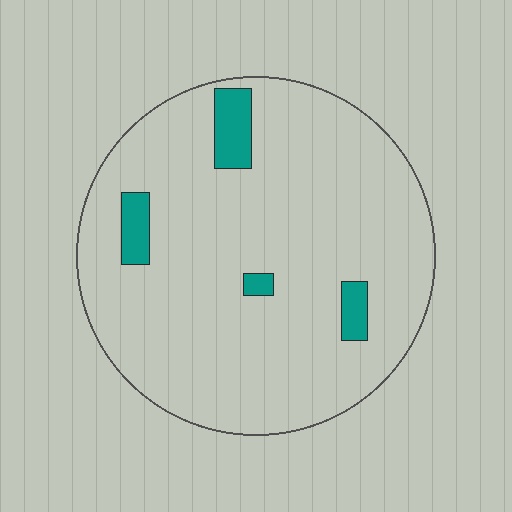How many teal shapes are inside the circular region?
4.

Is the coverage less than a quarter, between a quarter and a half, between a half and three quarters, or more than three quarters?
Less than a quarter.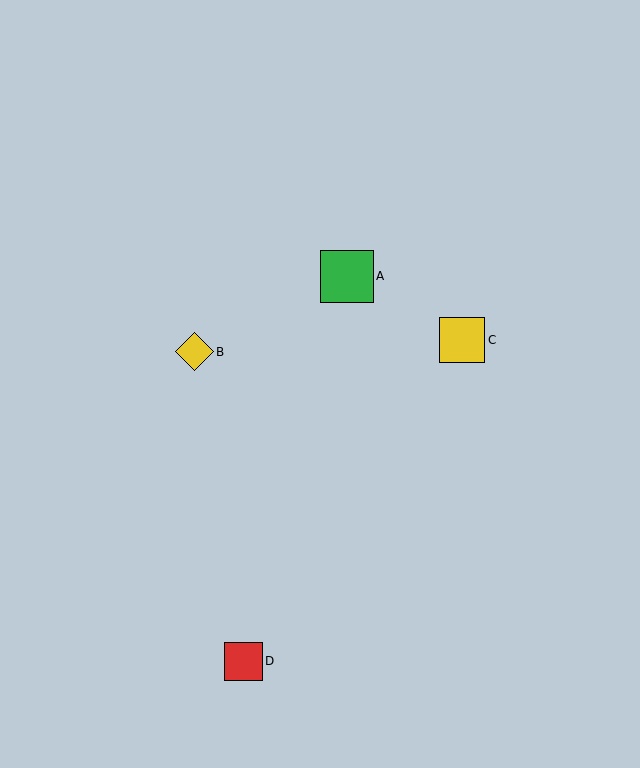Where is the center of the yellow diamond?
The center of the yellow diamond is at (194, 352).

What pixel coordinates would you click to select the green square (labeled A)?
Click at (347, 276) to select the green square A.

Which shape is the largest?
The green square (labeled A) is the largest.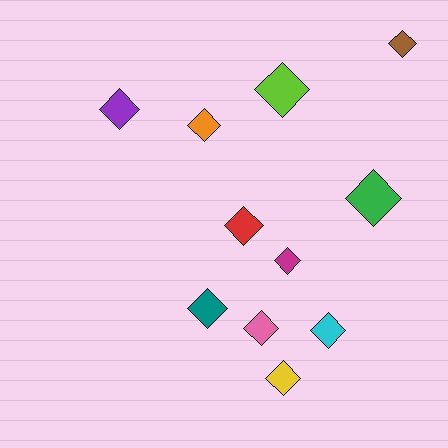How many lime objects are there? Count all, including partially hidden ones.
There is 1 lime object.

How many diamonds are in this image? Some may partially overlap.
There are 11 diamonds.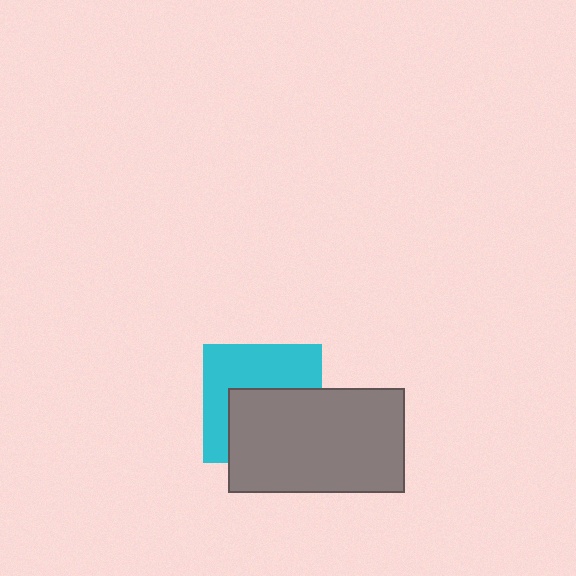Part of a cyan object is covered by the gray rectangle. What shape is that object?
It is a square.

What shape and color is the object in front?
The object in front is a gray rectangle.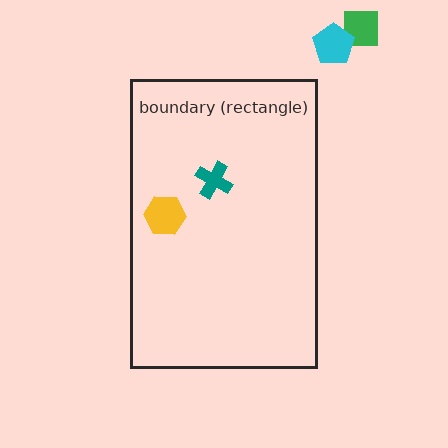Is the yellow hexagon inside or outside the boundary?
Inside.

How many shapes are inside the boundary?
2 inside, 2 outside.